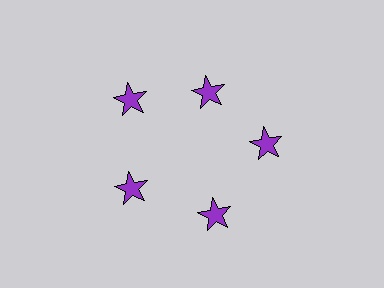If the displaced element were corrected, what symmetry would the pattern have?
It would have 5-fold rotational symmetry — the pattern would map onto itself every 72 degrees.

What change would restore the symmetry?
The symmetry would be restored by moving it outward, back onto the ring so that all 5 stars sit at equal angles and equal distance from the center.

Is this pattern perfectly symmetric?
No. The 5 purple stars are arranged in a ring, but one element near the 1 o'clock position is pulled inward toward the center, breaking the 5-fold rotational symmetry.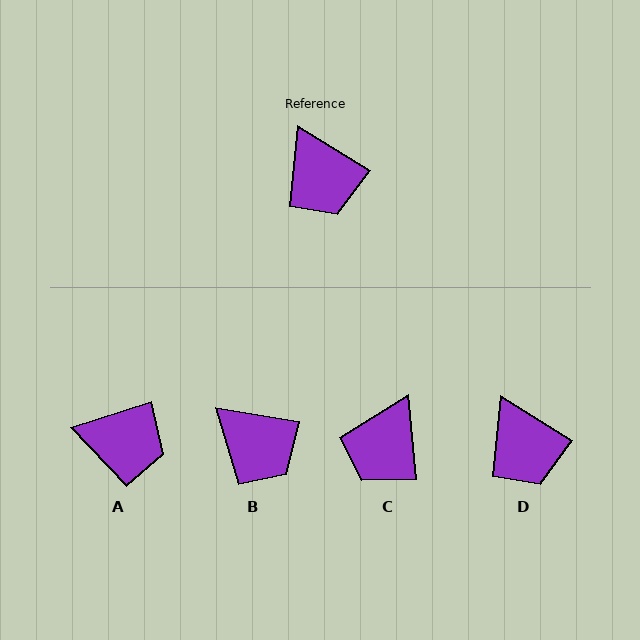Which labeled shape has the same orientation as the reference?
D.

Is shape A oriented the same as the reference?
No, it is off by about 49 degrees.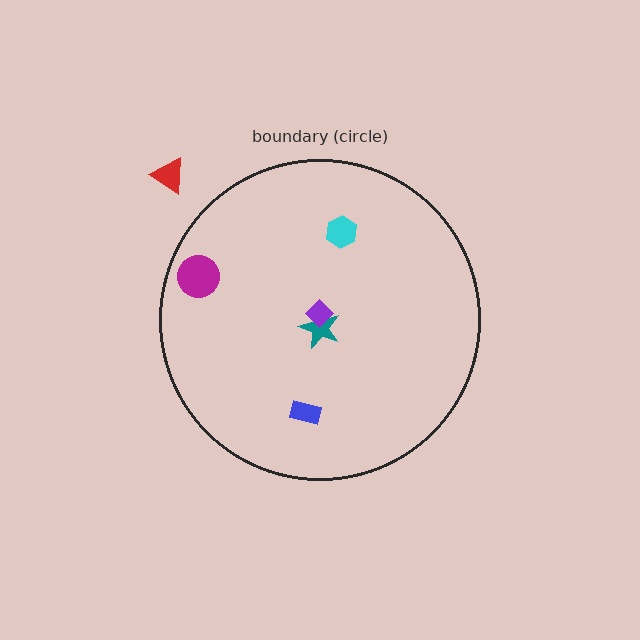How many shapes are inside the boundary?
5 inside, 1 outside.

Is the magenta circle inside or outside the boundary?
Inside.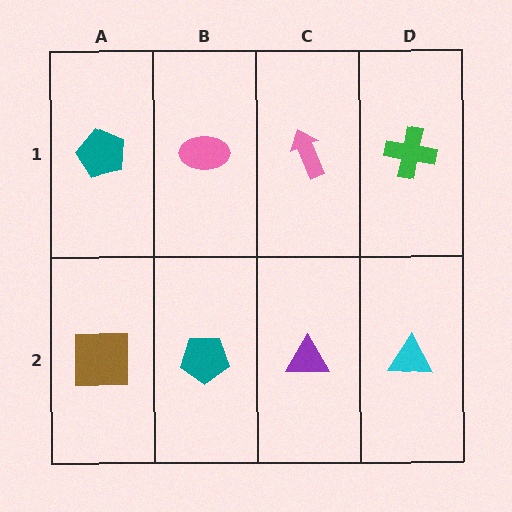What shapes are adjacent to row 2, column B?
A pink ellipse (row 1, column B), a brown square (row 2, column A), a purple triangle (row 2, column C).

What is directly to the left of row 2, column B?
A brown square.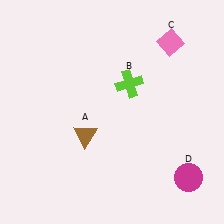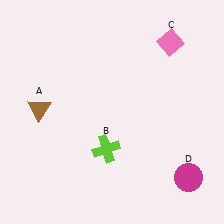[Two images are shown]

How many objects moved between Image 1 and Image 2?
2 objects moved between the two images.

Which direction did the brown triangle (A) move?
The brown triangle (A) moved left.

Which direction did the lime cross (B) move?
The lime cross (B) moved down.